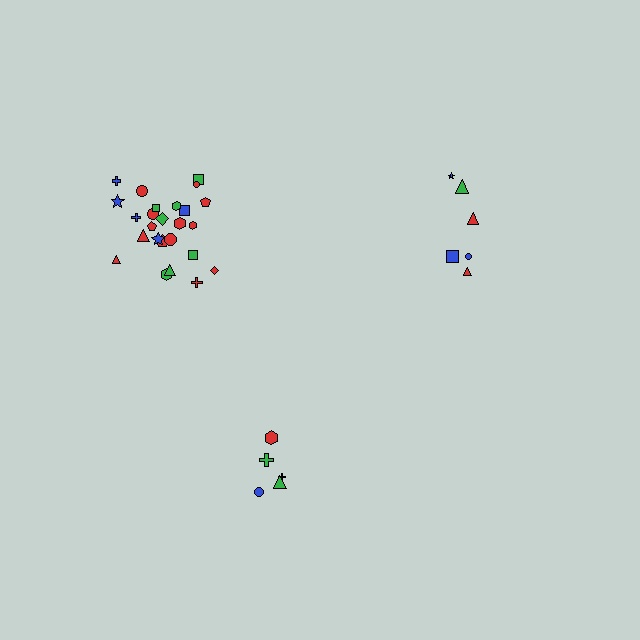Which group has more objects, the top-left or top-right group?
The top-left group.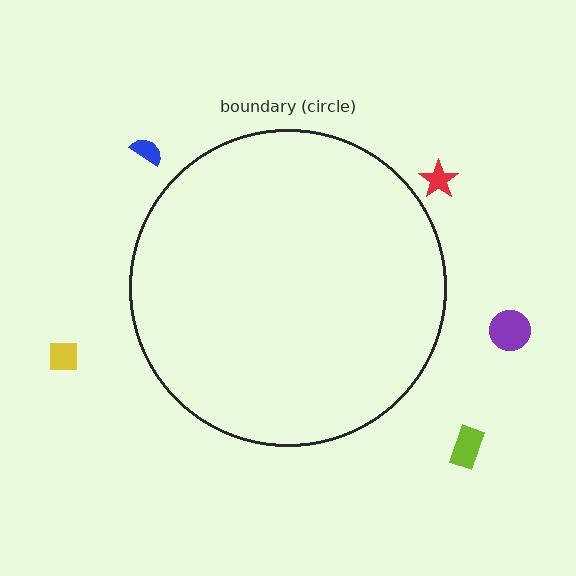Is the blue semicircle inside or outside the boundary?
Outside.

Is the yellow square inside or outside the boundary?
Outside.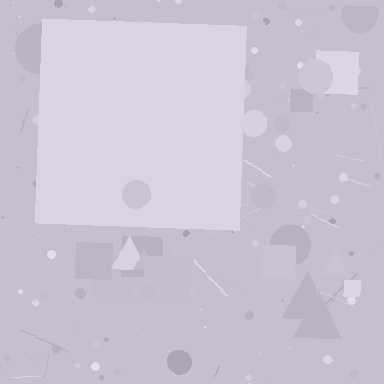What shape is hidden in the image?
A square is hidden in the image.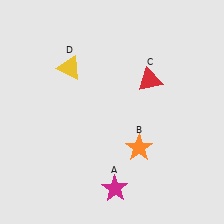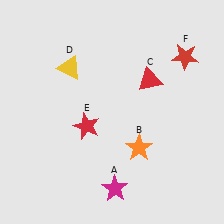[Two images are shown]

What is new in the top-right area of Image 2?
A red star (F) was added in the top-right area of Image 2.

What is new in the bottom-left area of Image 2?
A red star (E) was added in the bottom-left area of Image 2.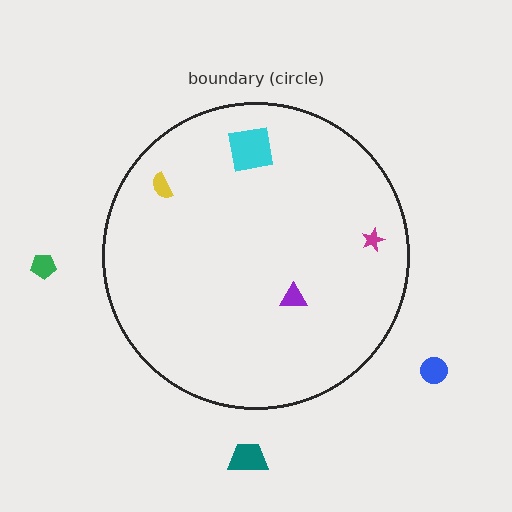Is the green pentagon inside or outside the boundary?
Outside.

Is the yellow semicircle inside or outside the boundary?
Inside.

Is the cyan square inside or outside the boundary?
Inside.